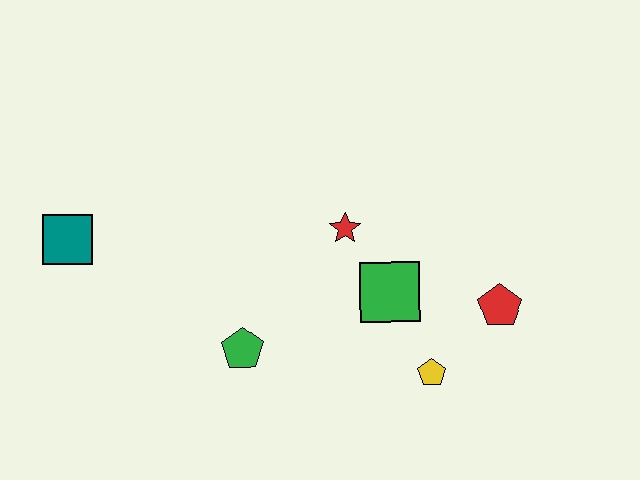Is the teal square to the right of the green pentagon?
No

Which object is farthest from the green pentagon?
The red pentagon is farthest from the green pentagon.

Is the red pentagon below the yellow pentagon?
No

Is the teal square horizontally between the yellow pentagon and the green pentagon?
No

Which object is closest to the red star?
The green square is closest to the red star.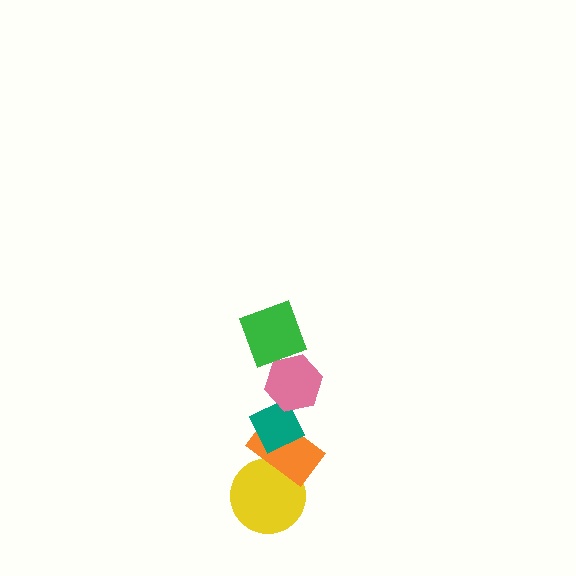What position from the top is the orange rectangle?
The orange rectangle is 4th from the top.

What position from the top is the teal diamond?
The teal diamond is 3rd from the top.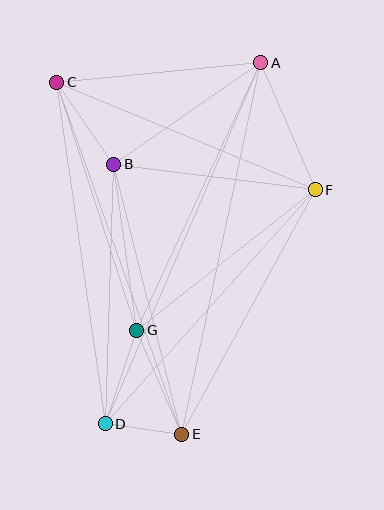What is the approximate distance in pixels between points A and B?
The distance between A and B is approximately 179 pixels.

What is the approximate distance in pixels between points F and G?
The distance between F and G is approximately 227 pixels.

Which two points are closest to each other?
Points D and E are closest to each other.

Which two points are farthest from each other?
Points A and D are farthest from each other.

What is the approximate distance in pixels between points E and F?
The distance between E and F is approximately 279 pixels.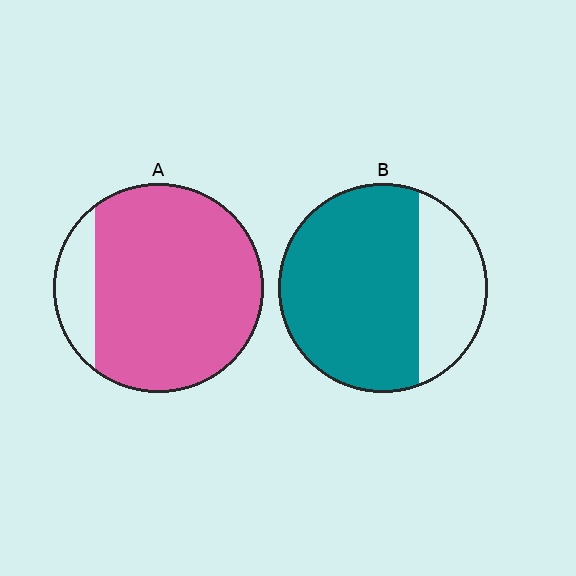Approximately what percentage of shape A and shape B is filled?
A is approximately 85% and B is approximately 70%.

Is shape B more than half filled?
Yes.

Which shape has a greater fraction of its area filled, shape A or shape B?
Shape A.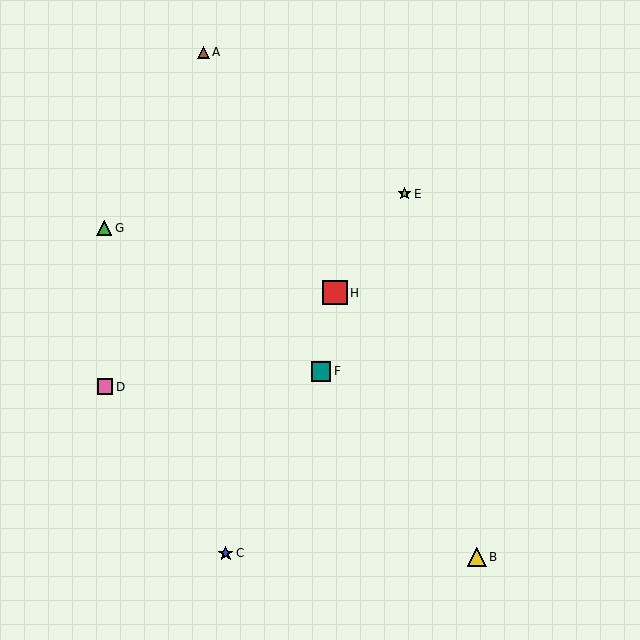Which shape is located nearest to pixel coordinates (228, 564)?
The blue star (labeled C) at (226, 553) is nearest to that location.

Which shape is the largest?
The red square (labeled H) is the largest.